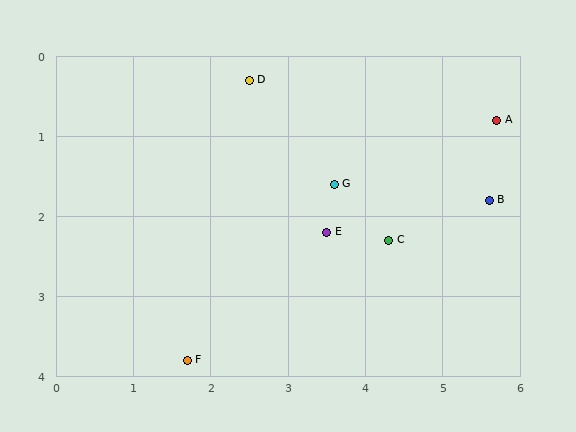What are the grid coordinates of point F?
Point F is at approximately (1.7, 3.8).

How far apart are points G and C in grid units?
Points G and C are about 1.0 grid units apart.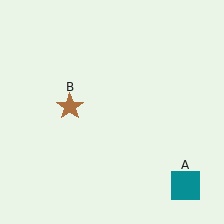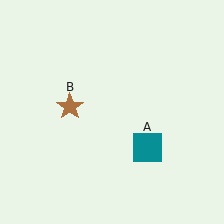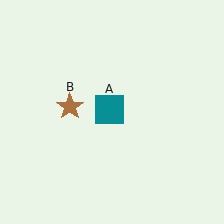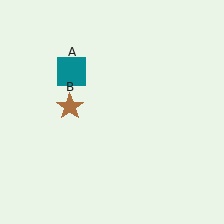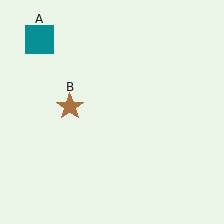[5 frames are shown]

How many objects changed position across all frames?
1 object changed position: teal square (object A).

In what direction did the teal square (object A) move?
The teal square (object A) moved up and to the left.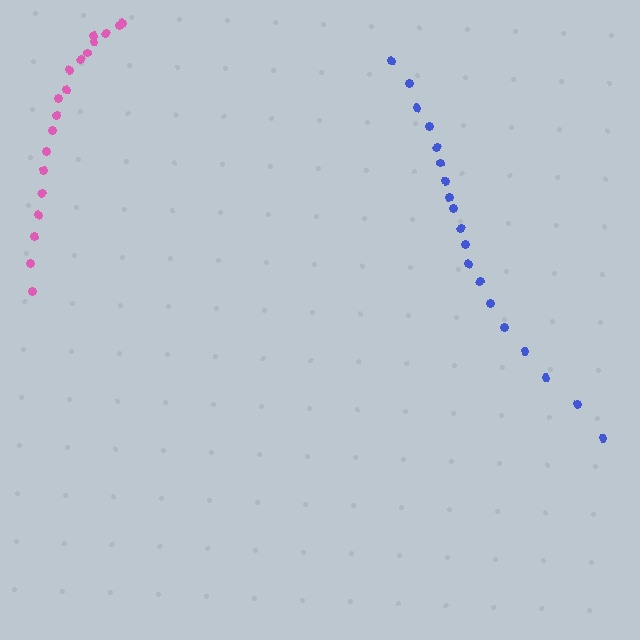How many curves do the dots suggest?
There are 2 distinct paths.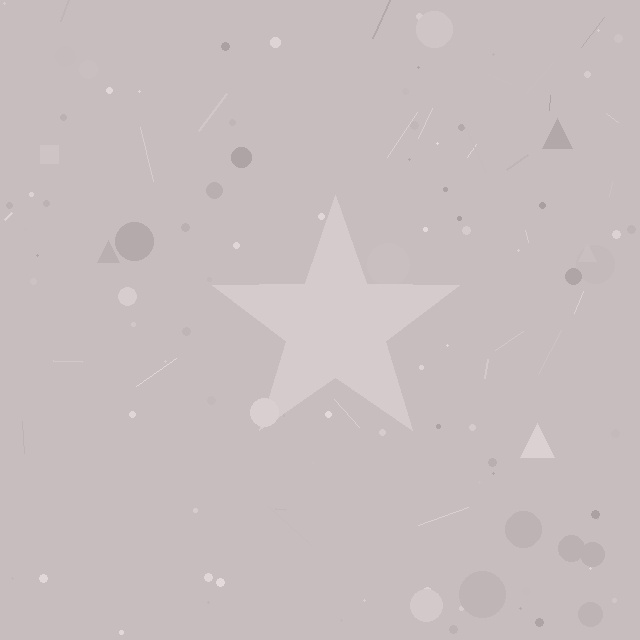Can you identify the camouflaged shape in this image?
The camouflaged shape is a star.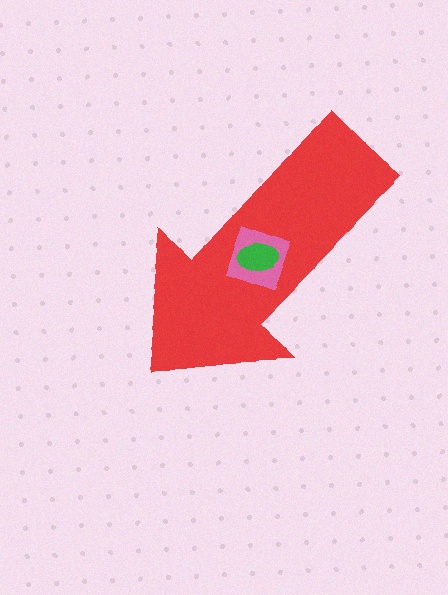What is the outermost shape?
The red arrow.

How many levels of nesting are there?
3.